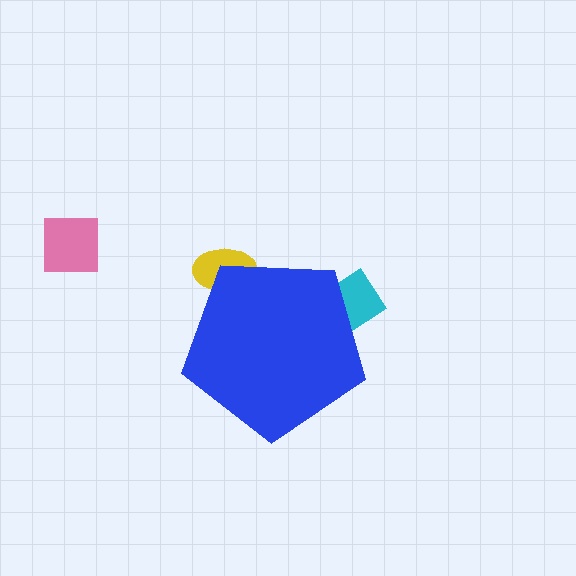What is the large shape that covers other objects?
A blue pentagon.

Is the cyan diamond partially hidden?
Yes, the cyan diamond is partially hidden behind the blue pentagon.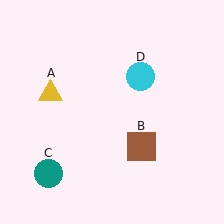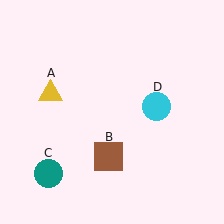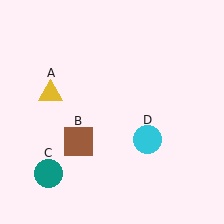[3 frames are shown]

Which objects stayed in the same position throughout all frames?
Yellow triangle (object A) and teal circle (object C) remained stationary.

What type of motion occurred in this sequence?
The brown square (object B), cyan circle (object D) rotated clockwise around the center of the scene.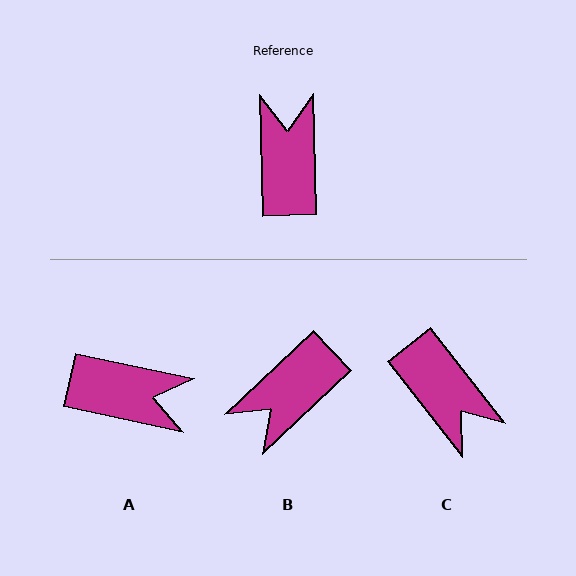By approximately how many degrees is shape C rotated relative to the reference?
Approximately 143 degrees clockwise.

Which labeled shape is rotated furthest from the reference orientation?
C, about 143 degrees away.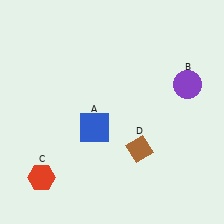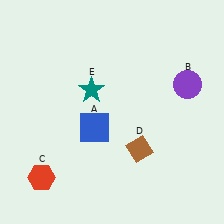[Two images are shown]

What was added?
A teal star (E) was added in Image 2.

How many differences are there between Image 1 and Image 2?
There is 1 difference between the two images.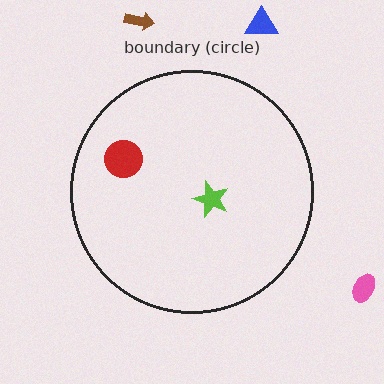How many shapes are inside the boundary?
2 inside, 3 outside.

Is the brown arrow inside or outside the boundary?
Outside.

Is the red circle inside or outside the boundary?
Inside.